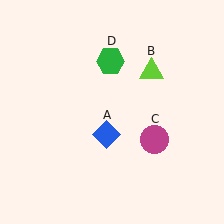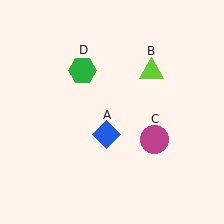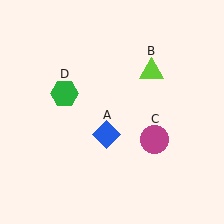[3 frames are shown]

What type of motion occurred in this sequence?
The green hexagon (object D) rotated counterclockwise around the center of the scene.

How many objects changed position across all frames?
1 object changed position: green hexagon (object D).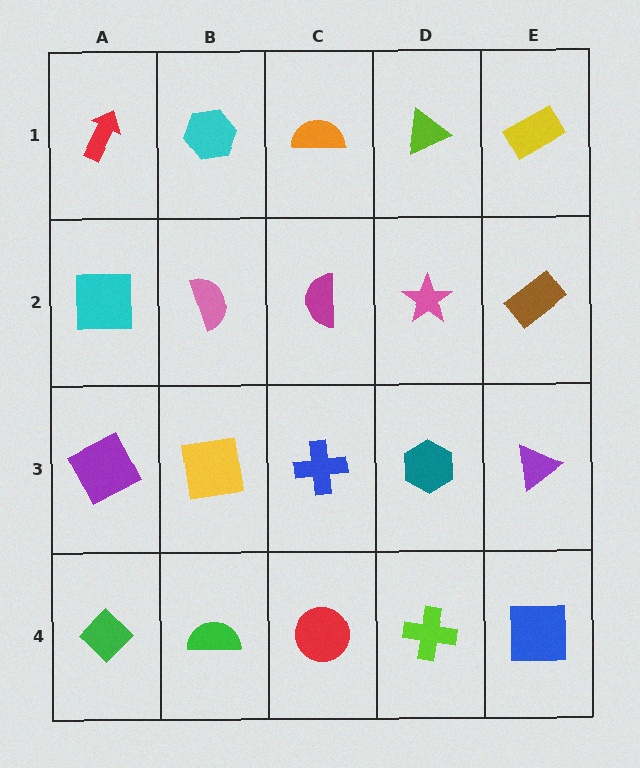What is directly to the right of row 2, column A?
A pink semicircle.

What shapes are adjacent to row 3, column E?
A brown rectangle (row 2, column E), a blue square (row 4, column E), a teal hexagon (row 3, column D).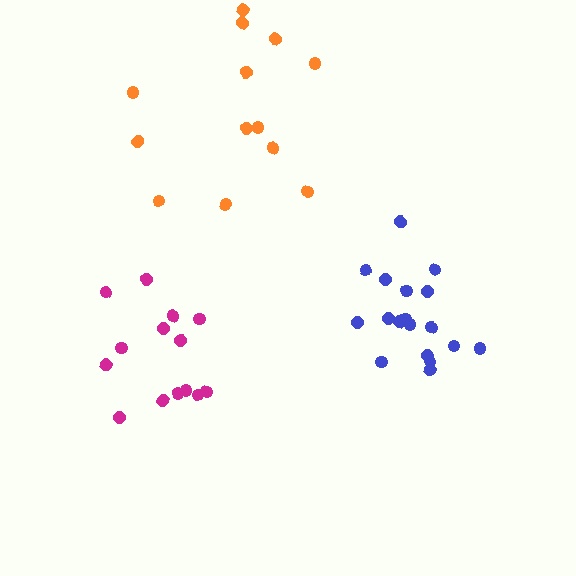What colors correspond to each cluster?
The clusters are colored: orange, blue, magenta.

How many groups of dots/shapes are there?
There are 3 groups.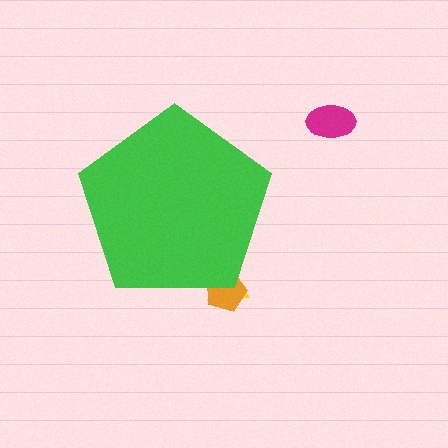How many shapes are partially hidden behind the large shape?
2 shapes are partially hidden.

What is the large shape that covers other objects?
A green pentagon.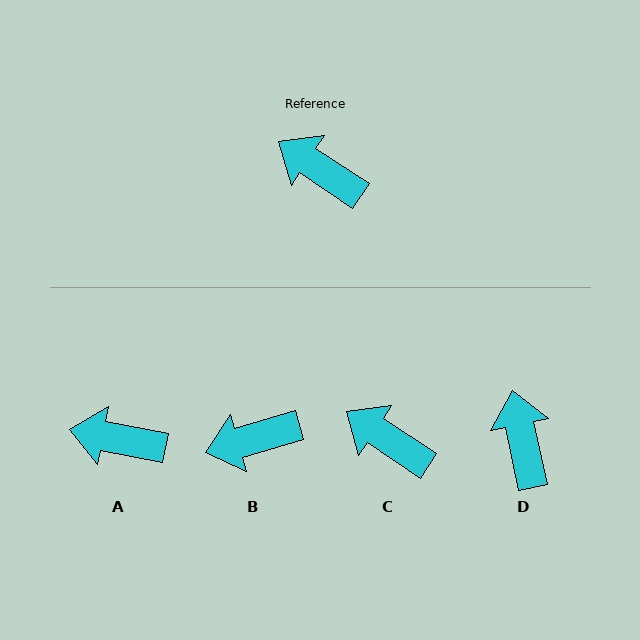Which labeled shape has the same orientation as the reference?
C.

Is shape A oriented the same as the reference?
No, it is off by about 22 degrees.